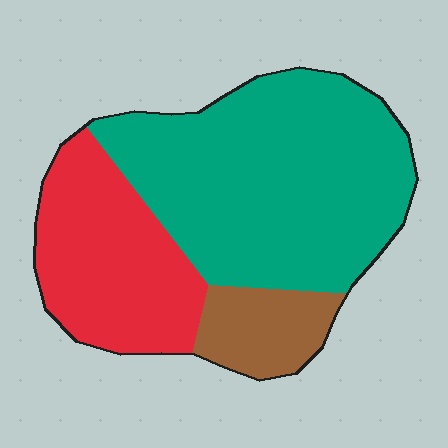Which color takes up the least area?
Brown, at roughly 10%.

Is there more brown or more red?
Red.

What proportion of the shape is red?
Red takes up about one third (1/3) of the shape.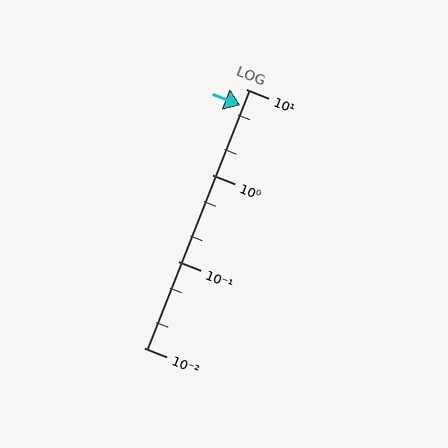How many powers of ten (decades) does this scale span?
The scale spans 3 decades, from 0.01 to 10.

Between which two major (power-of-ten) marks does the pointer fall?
The pointer is between 1 and 10.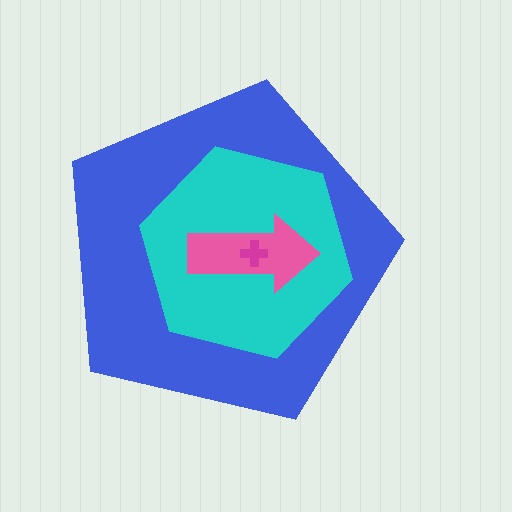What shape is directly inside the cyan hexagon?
The pink arrow.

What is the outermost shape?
The blue pentagon.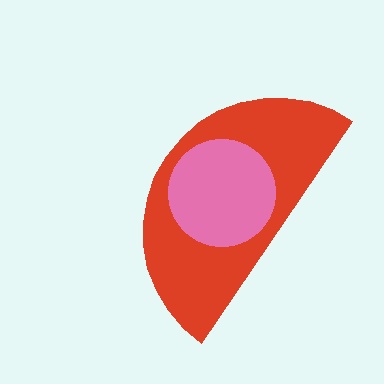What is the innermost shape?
The pink circle.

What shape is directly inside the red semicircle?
The pink circle.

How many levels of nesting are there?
2.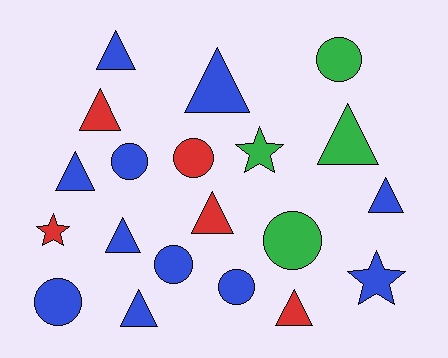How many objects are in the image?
There are 20 objects.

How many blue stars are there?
There is 1 blue star.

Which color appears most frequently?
Blue, with 11 objects.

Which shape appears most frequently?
Triangle, with 10 objects.